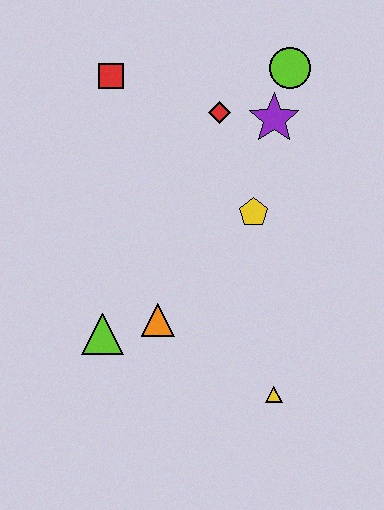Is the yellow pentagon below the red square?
Yes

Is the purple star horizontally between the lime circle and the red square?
Yes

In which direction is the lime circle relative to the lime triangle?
The lime circle is above the lime triangle.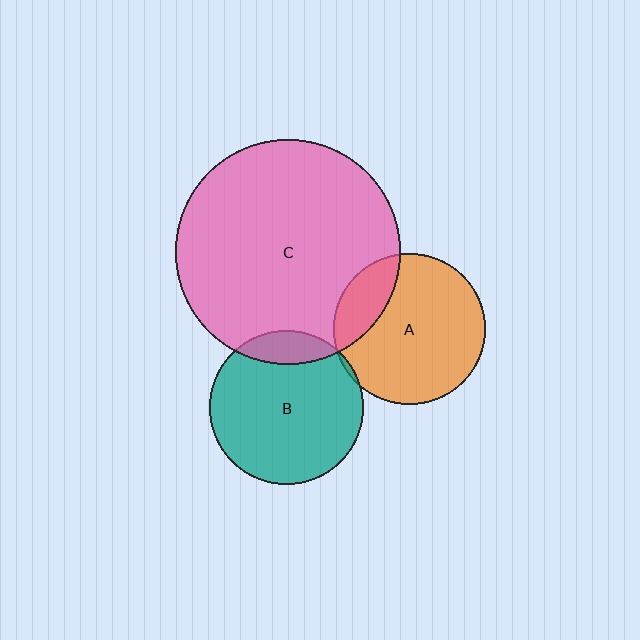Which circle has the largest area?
Circle C (pink).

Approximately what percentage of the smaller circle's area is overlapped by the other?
Approximately 15%.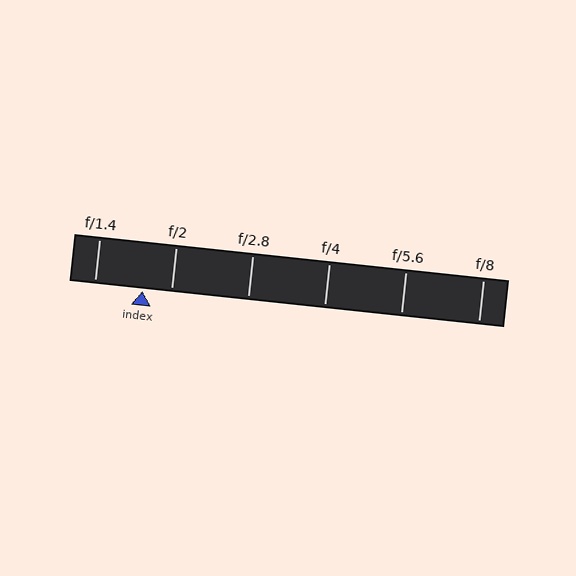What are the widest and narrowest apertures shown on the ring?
The widest aperture shown is f/1.4 and the narrowest is f/8.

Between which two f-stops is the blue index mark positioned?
The index mark is between f/1.4 and f/2.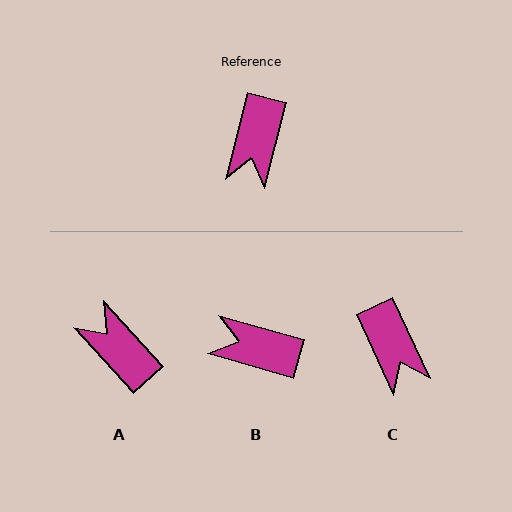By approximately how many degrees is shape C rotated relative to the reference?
Approximately 39 degrees counter-clockwise.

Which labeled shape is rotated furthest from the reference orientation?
A, about 124 degrees away.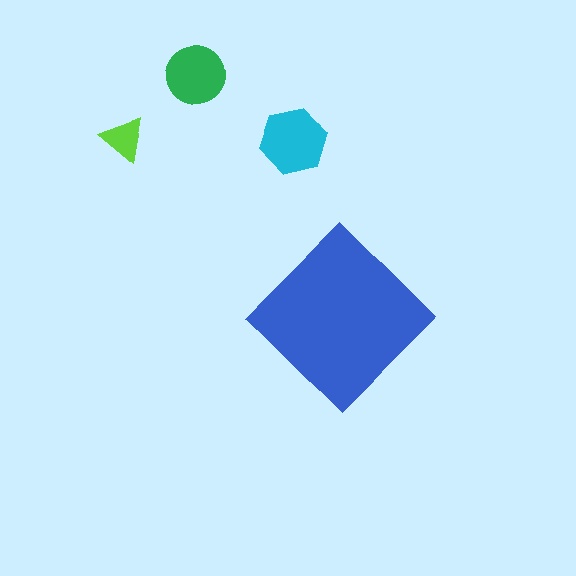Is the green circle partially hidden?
No, the green circle is fully visible.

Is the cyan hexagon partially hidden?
No, the cyan hexagon is fully visible.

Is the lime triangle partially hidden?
No, the lime triangle is fully visible.